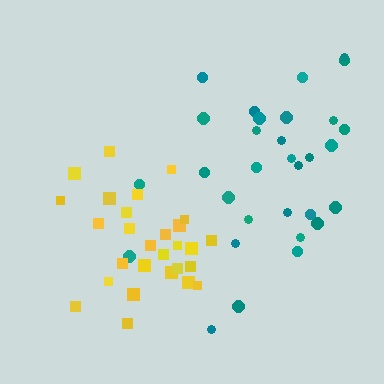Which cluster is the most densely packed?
Yellow.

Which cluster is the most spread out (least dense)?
Teal.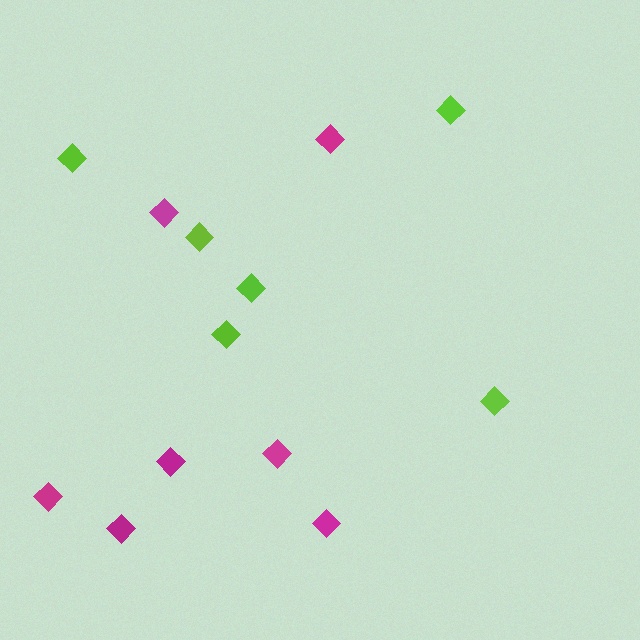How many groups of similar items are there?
There are 2 groups: one group of lime diamonds (6) and one group of magenta diamonds (7).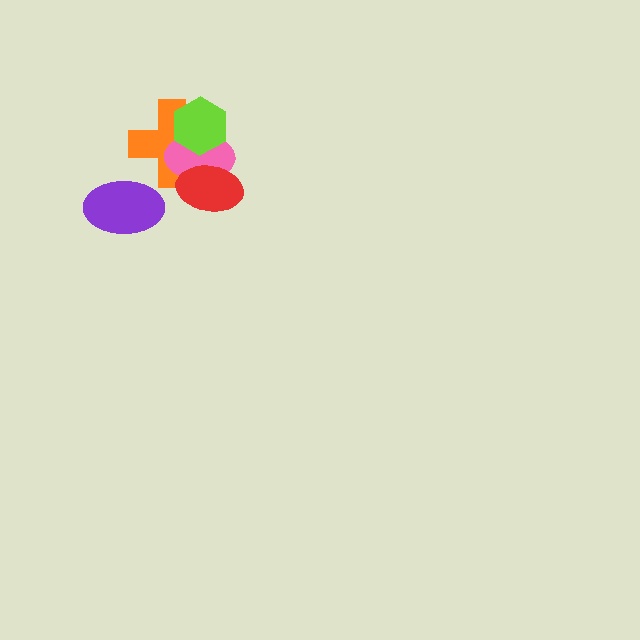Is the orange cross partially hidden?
Yes, it is partially covered by another shape.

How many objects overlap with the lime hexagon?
2 objects overlap with the lime hexagon.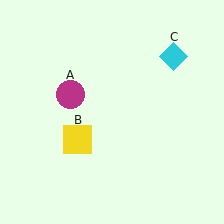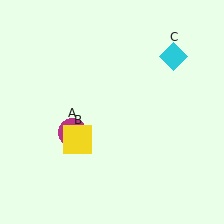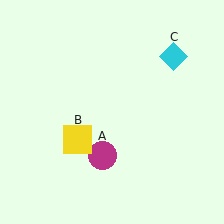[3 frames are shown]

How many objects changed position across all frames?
1 object changed position: magenta circle (object A).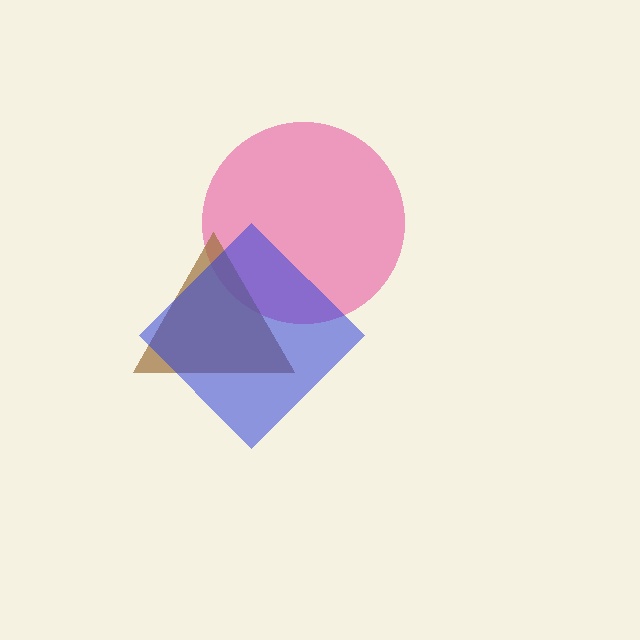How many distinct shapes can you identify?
There are 3 distinct shapes: a pink circle, a brown triangle, a blue diamond.